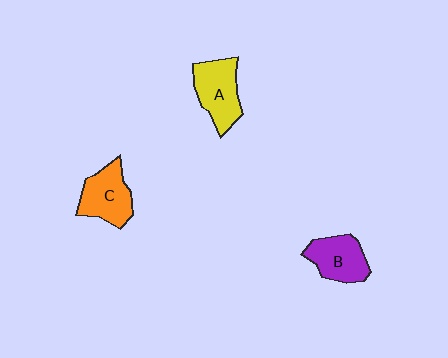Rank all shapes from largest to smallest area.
From largest to smallest: A (yellow), C (orange), B (purple).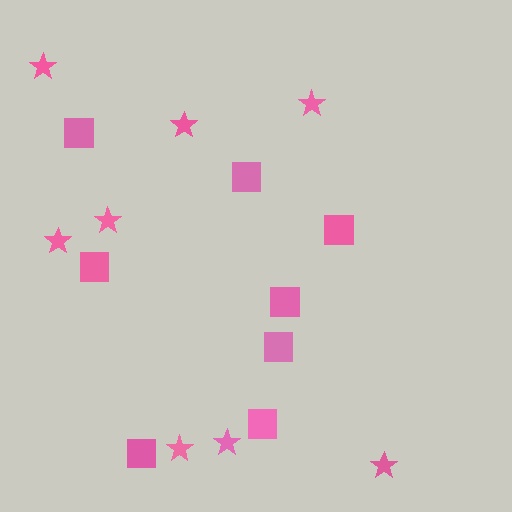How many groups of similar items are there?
There are 2 groups: one group of squares (8) and one group of stars (8).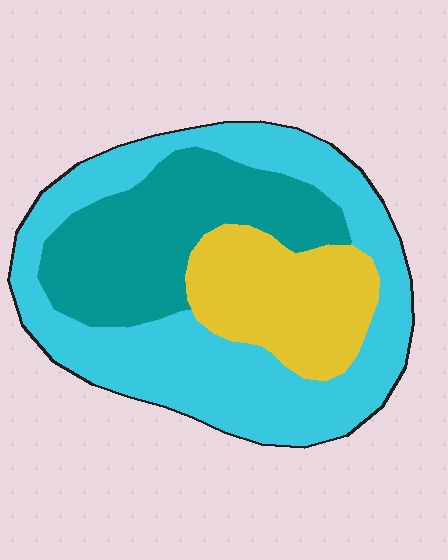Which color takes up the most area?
Cyan, at roughly 50%.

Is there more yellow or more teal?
Teal.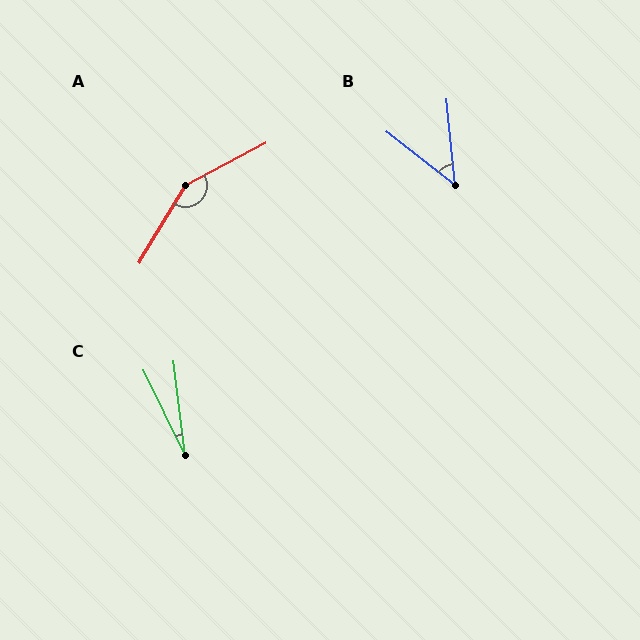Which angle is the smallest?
C, at approximately 19 degrees.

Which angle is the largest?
A, at approximately 149 degrees.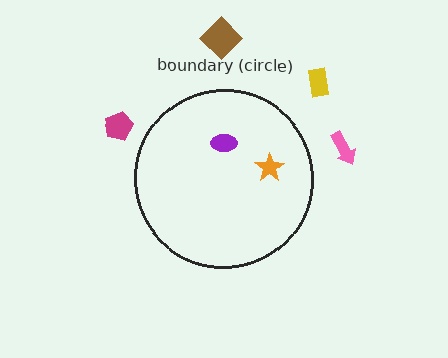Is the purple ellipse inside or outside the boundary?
Inside.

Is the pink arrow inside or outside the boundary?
Outside.